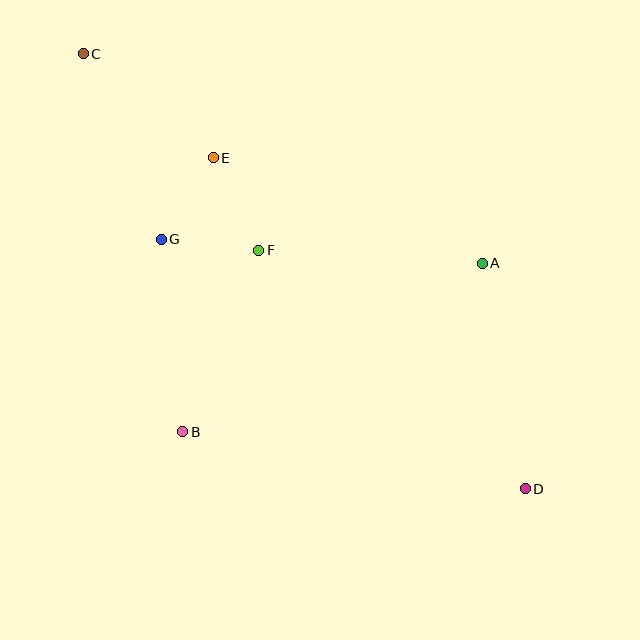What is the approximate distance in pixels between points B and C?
The distance between B and C is approximately 391 pixels.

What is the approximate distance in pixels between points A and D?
The distance between A and D is approximately 230 pixels.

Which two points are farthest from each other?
Points C and D are farthest from each other.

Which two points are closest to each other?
Points E and G are closest to each other.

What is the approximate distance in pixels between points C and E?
The distance between C and E is approximately 166 pixels.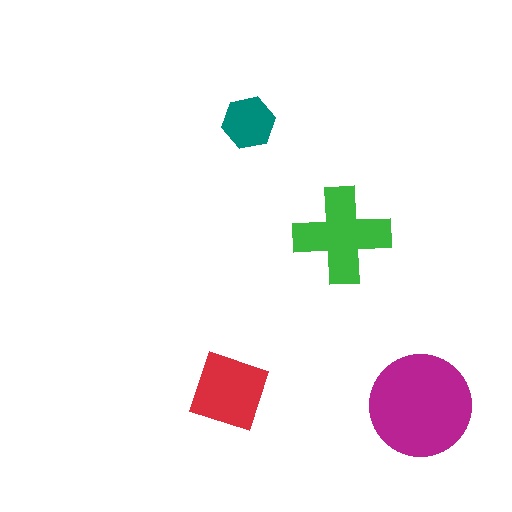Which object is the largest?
The magenta circle.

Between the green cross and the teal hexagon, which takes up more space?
The green cross.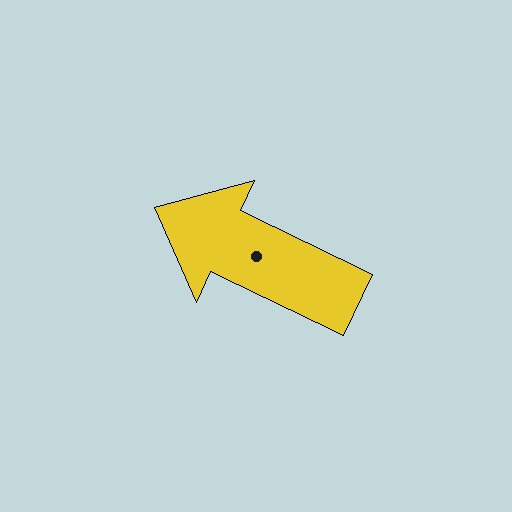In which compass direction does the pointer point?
Northwest.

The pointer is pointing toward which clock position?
Roughly 10 o'clock.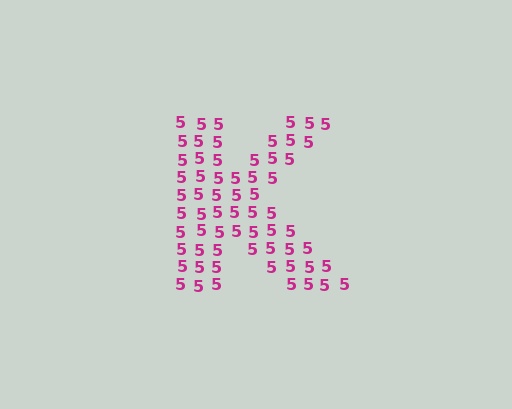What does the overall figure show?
The overall figure shows the letter K.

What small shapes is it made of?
It is made of small digit 5's.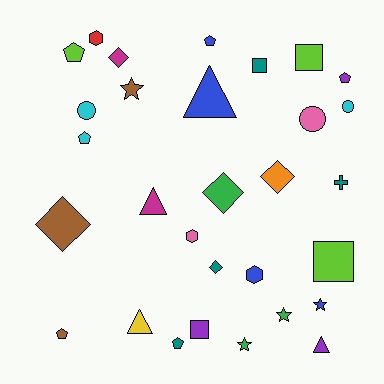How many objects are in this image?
There are 30 objects.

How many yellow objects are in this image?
There is 1 yellow object.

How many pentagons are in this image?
There are 6 pentagons.